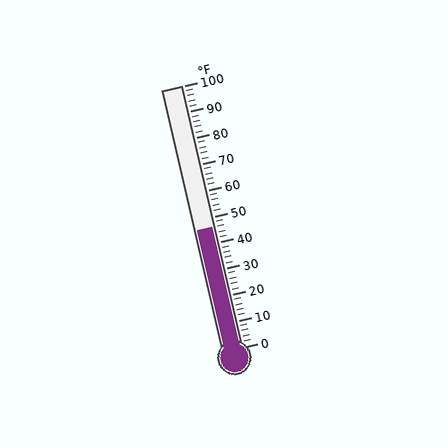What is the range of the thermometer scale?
The thermometer scale ranges from 0°F to 100°F.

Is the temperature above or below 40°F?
The temperature is above 40°F.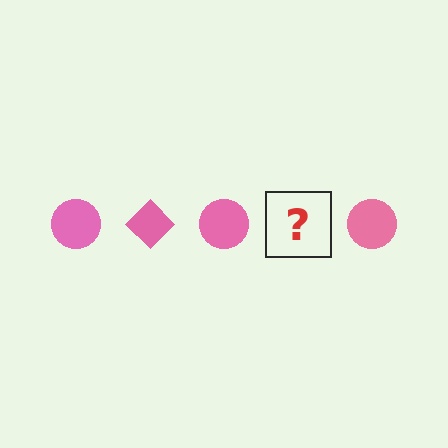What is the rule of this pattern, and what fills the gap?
The rule is that the pattern cycles through circle, diamond shapes in pink. The gap should be filled with a pink diamond.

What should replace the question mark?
The question mark should be replaced with a pink diamond.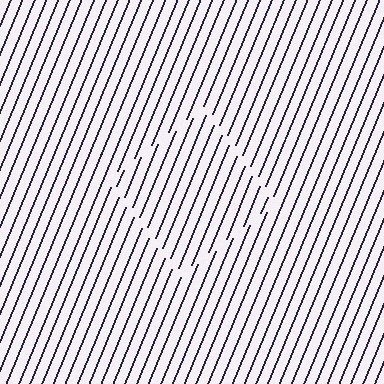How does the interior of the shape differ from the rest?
The interior of the shape contains the same grating, shifted by half a period — the contour is defined by the phase discontinuity where line-ends from the inner and outer gratings abut.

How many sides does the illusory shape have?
4 sides — the line-ends trace a square.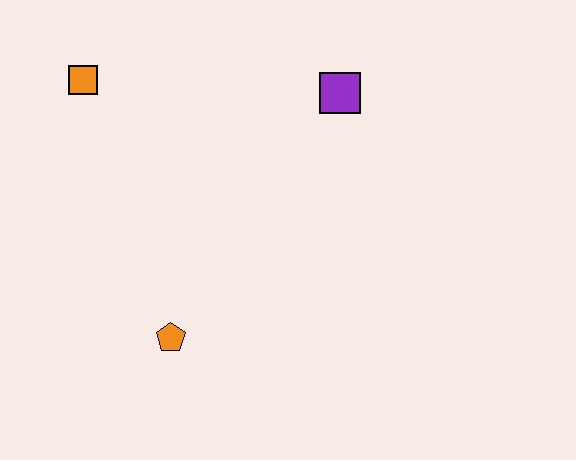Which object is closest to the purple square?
The orange square is closest to the purple square.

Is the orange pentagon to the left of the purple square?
Yes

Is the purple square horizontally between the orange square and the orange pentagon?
No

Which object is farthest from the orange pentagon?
The purple square is farthest from the orange pentagon.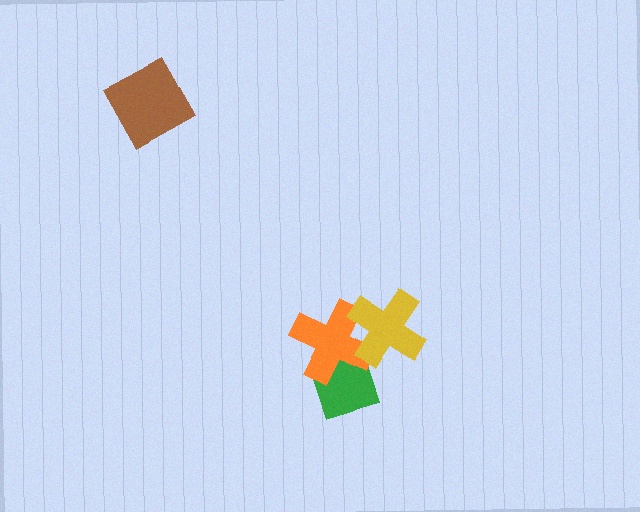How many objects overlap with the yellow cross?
1 object overlaps with the yellow cross.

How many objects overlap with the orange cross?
2 objects overlap with the orange cross.